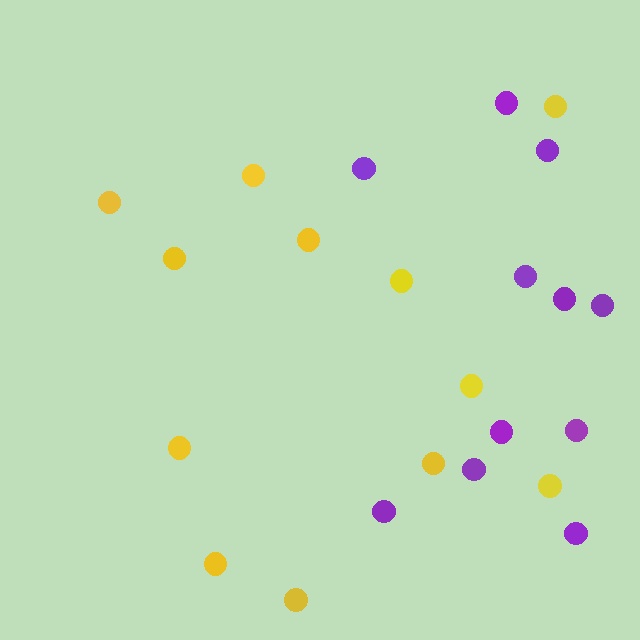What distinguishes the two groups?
There are 2 groups: one group of yellow circles (12) and one group of purple circles (11).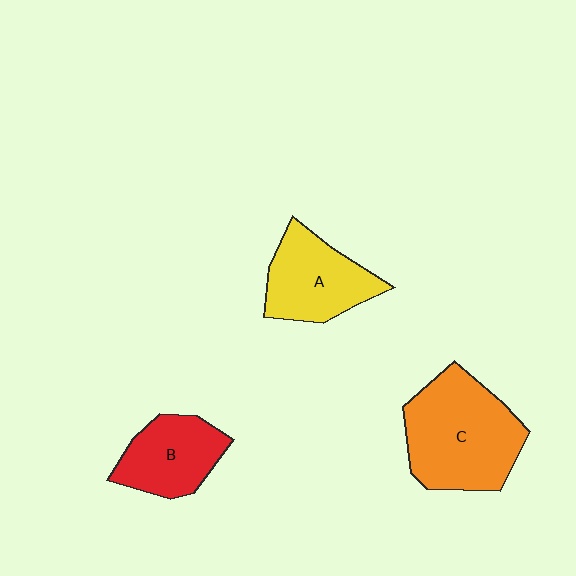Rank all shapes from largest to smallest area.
From largest to smallest: C (orange), A (yellow), B (red).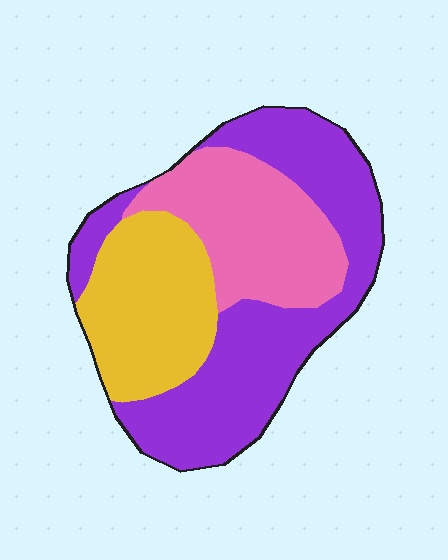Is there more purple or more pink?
Purple.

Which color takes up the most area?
Purple, at roughly 45%.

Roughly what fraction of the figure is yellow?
Yellow covers about 25% of the figure.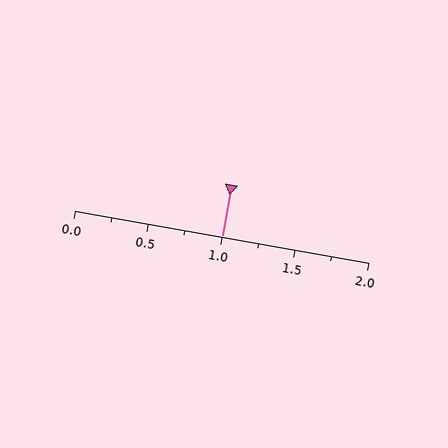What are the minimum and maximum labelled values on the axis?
The axis runs from 0.0 to 2.0.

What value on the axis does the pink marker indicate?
The marker indicates approximately 1.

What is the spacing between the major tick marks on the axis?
The major ticks are spaced 0.5 apart.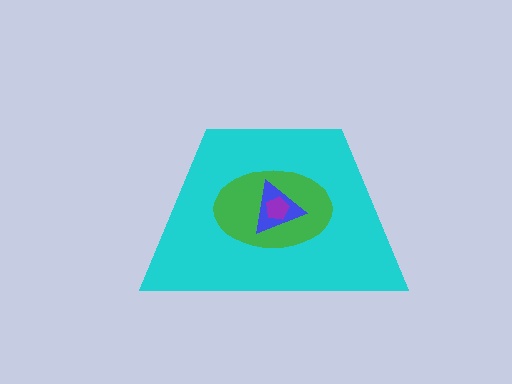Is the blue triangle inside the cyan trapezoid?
Yes.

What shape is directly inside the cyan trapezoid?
The green ellipse.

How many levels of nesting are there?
4.